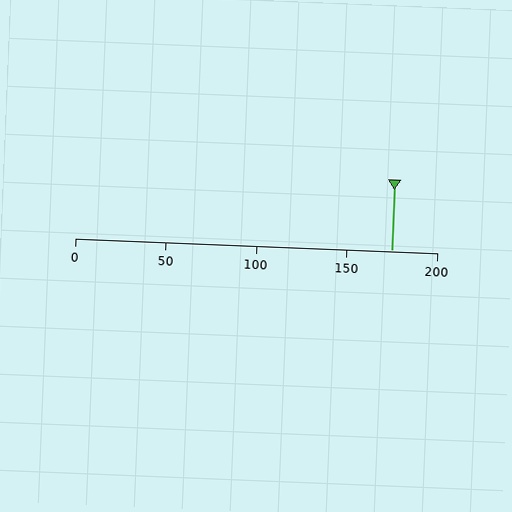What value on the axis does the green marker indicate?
The marker indicates approximately 175.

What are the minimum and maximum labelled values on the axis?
The axis runs from 0 to 200.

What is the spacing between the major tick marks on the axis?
The major ticks are spaced 50 apart.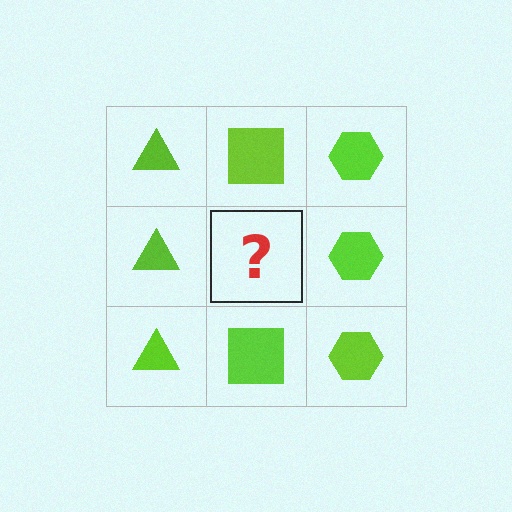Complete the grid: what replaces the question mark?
The question mark should be replaced with a lime square.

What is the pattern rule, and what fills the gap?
The rule is that each column has a consistent shape. The gap should be filled with a lime square.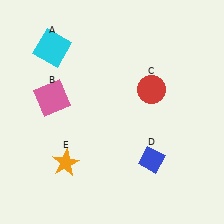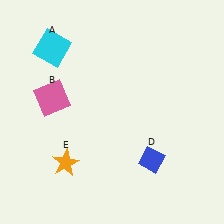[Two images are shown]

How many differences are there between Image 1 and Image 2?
There is 1 difference between the two images.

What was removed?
The red circle (C) was removed in Image 2.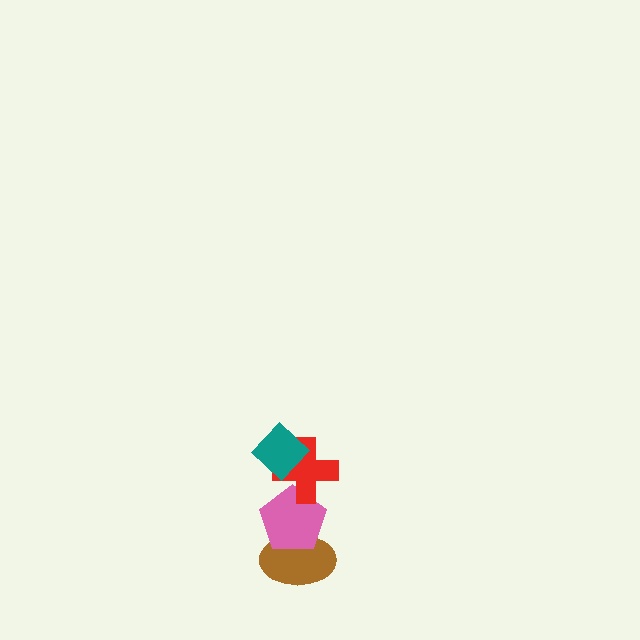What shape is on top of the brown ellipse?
The pink pentagon is on top of the brown ellipse.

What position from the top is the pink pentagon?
The pink pentagon is 3rd from the top.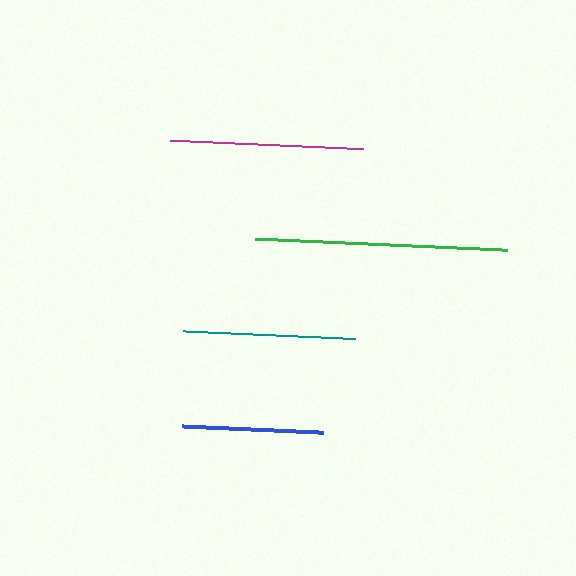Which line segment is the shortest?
The blue line is the shortest at approximately 141 pixels.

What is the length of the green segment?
The green segment is approximately 252 pixels long.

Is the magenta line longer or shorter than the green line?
The green line is longer than the magenta line.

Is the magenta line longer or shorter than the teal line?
The magenta line is longer than the teal line.